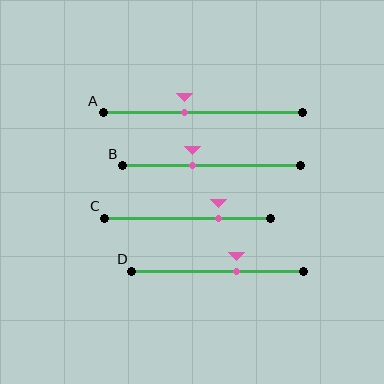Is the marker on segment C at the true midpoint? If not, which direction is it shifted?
No, the marker on segment C is shifted to the right by about 18% of the segment length.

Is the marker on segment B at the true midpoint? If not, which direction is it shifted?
No, the marker on segment B is shifted to the left by about 11% of the segment length.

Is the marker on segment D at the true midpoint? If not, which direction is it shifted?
No, the marker on segment D is shifted to the right by about 11% of the segment length.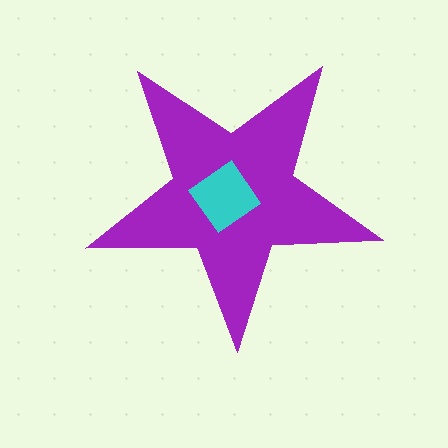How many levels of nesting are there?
2.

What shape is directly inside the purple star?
The cyan diamond.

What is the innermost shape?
The cyan diamond.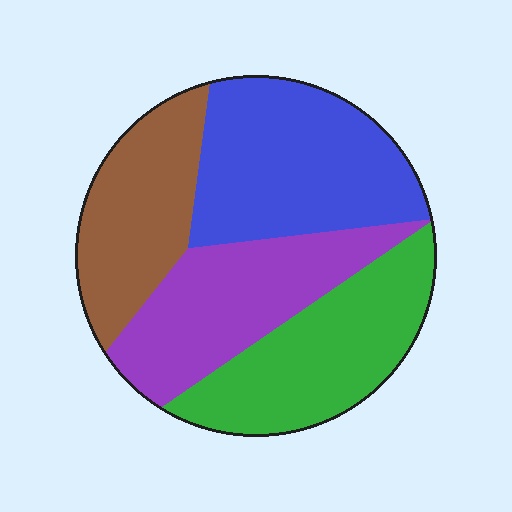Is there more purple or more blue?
Blue.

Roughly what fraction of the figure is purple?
Purple covers around 25% of the figure.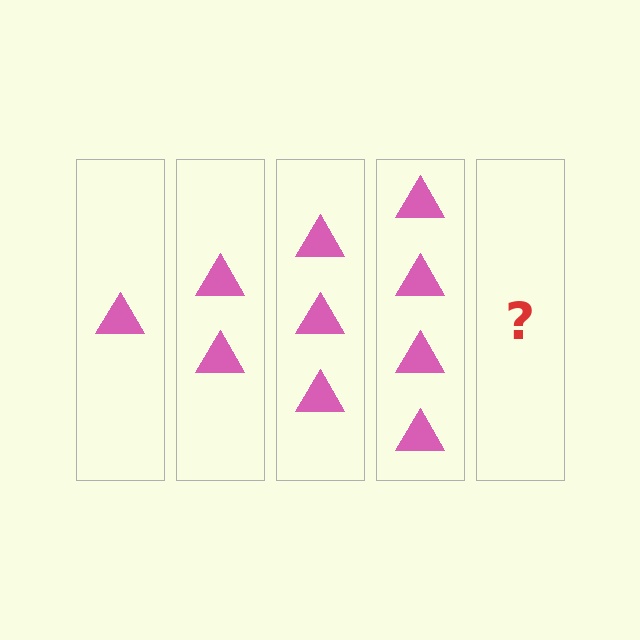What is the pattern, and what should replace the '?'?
The pattern is that each step adds one more triangle. The '?' should be 5 triangles.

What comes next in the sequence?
The next element should be 5 triangles.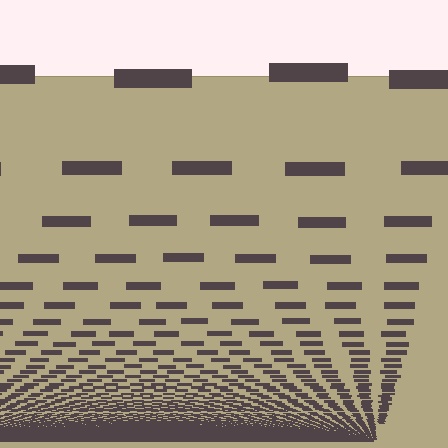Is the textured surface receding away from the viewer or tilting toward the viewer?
The surface appears to tilt toward the viewer. Texture elements get larger and sparser toward the top.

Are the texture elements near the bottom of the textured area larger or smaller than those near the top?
Smaller. The gradient is inverted — elements near the bottom are smaller and denser.